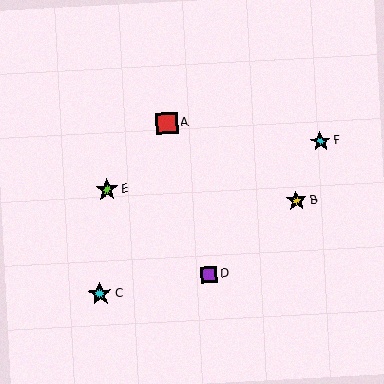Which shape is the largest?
The cyan star (labeled C) is the largest.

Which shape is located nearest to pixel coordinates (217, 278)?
The purple square (labeled D) at (209, 274) is nearest to that location.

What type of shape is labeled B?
Shape B is a yellow star.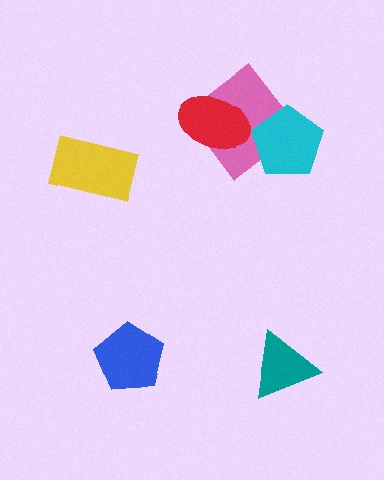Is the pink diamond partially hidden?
Yes, it is partially covered by another shape.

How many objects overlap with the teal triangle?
0 objects overlap with the teal triangle.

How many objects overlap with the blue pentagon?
0 objects overlap with the blue pentagon.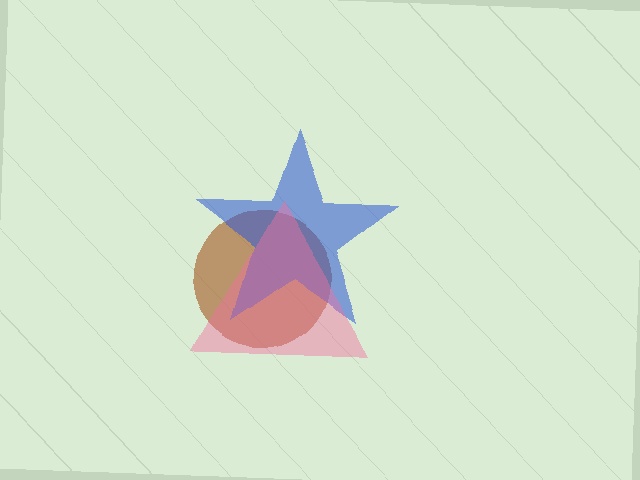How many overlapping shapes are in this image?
There are 3 overlapping shapes in the image.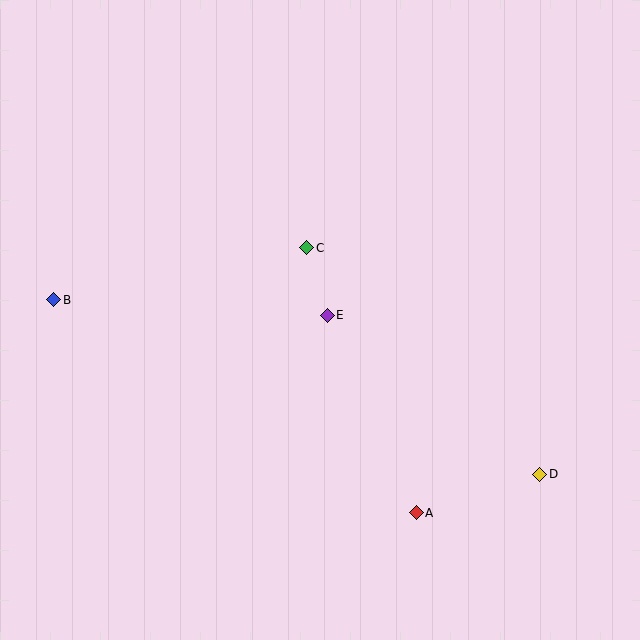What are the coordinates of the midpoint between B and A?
The midpoint between B and A is at (235, 406).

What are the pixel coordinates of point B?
Point B is at (54, 300).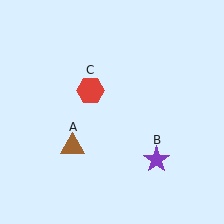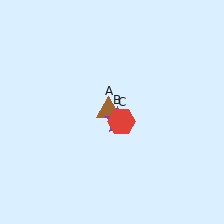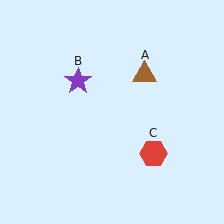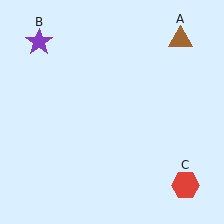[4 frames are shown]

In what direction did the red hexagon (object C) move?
The red hexagon (object C) moved down and to the right.